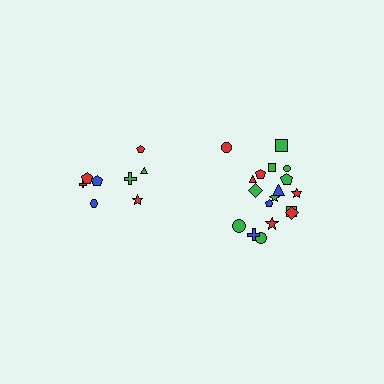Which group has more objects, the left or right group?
The right group.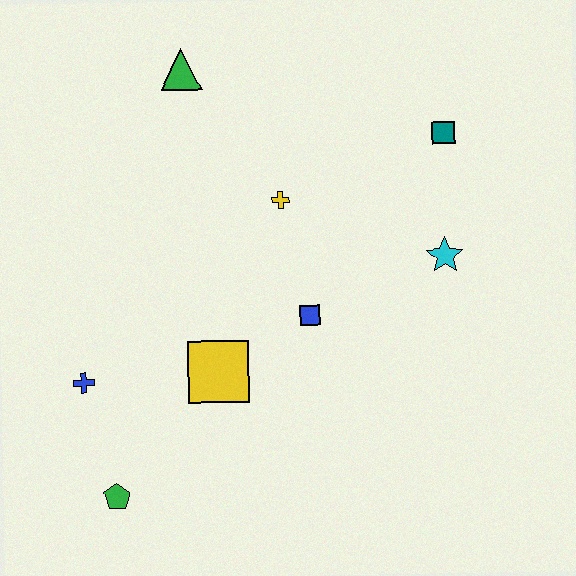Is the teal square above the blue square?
Yes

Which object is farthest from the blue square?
The green triangle is farthest from the blue square.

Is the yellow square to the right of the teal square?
No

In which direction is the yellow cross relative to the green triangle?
The yellow cross is below the green triangle.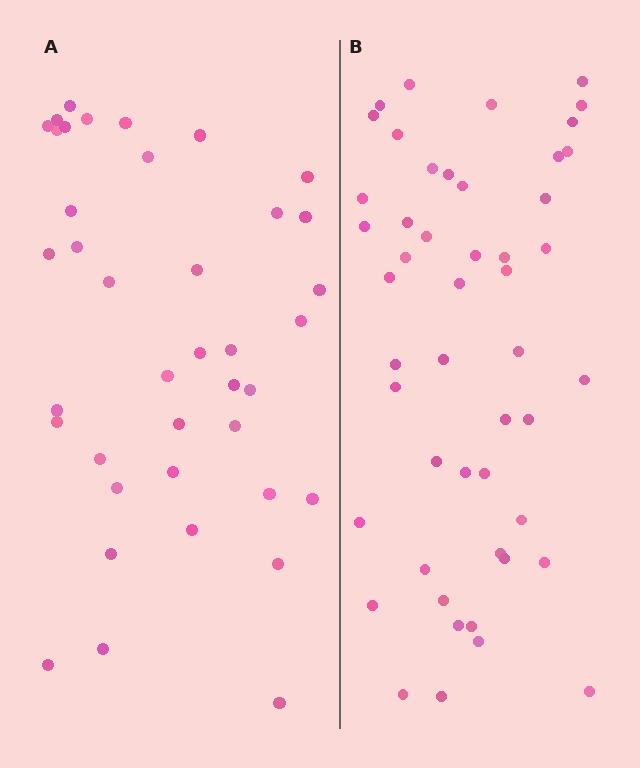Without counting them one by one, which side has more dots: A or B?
Region B (the right region) has more dots.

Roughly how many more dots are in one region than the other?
Region B has roughly 10 or so more dots than region A.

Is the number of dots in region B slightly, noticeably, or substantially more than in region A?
Region B has noticeably more, but not dramatically so. The ratio is roughly 1.3 to 1.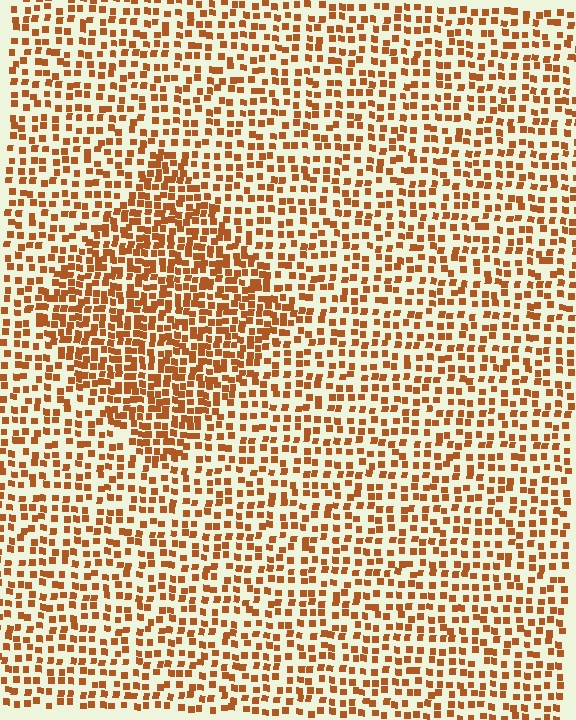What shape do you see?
I see a diamond.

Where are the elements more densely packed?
The elements are more densely packed inside the diamond boundary.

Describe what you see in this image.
The image contains small brown elements arranged at two different densities. A diamond-shaped region is visible where the elements are more densely packed than the surrounding area.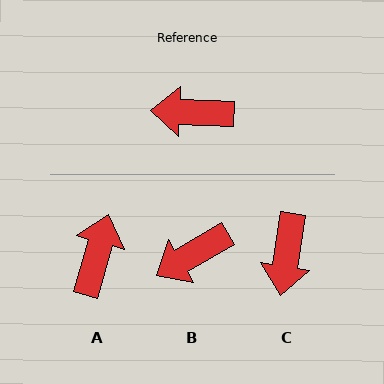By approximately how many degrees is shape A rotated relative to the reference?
Approximately 104 degrees clockwise.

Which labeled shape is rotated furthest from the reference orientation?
A, about 104 degrees away.